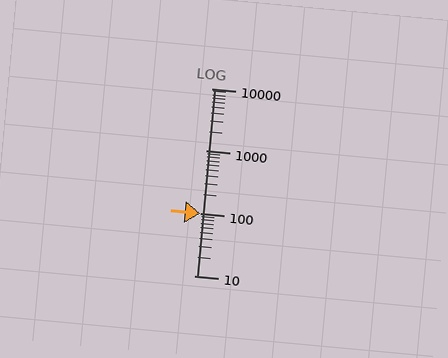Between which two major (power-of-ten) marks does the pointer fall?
The pointer is between 100 and 1000.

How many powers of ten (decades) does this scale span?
The scale spans 3 decades, from 10 to 10000.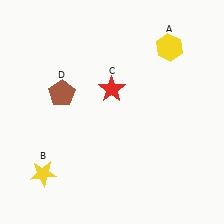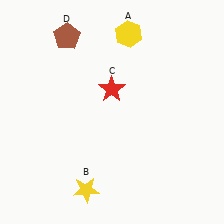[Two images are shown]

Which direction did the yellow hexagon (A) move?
The yellow hexagon (A) moved left.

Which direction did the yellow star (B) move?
The yellow star (B) moved right.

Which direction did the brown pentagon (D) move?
The brown pentagon (D) moved up.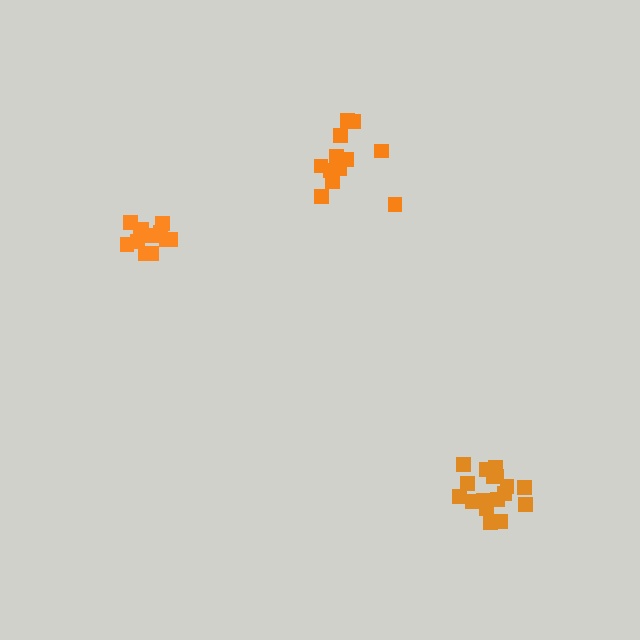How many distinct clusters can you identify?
There are 3 distinct clusters.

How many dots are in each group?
Group 1: 13 dots, Group 2: 17 dots, Group 3: 12 dots (42 total).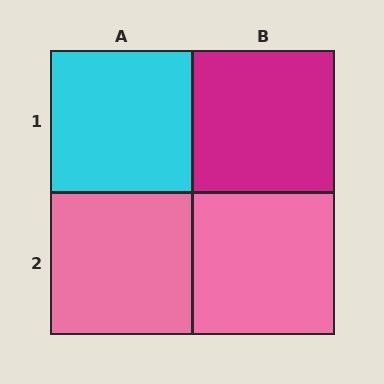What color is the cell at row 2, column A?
Pink.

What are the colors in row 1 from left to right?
Cyan, magenta.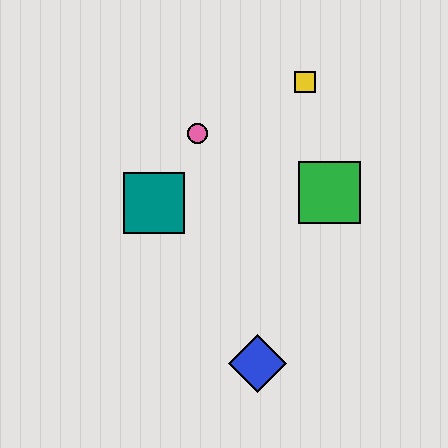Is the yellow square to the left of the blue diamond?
No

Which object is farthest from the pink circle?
The blue diamond is farthest from the pink circle.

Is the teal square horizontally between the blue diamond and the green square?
No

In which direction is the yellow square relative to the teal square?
The yellow square is to the right of the teal square.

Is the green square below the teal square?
No